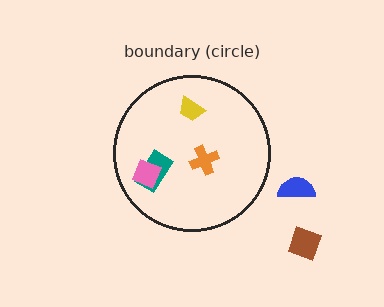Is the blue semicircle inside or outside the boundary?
Outside.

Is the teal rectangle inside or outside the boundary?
Inside.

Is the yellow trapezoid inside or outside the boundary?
Inside.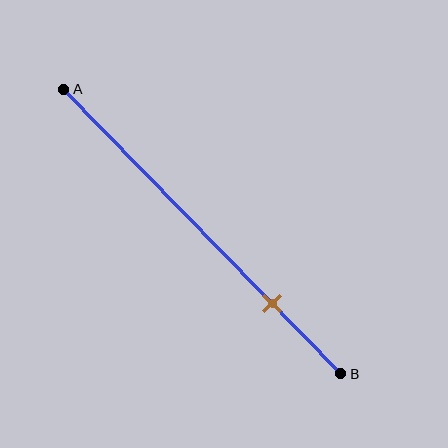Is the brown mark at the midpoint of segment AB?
No, the mark is at about 75% from A, not at the 50% midpoint.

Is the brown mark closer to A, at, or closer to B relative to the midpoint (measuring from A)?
The brown mark is closer to point B than the midpoint of segment AB.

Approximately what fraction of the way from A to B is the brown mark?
The brown mark is approximately 75% of the way from A to B.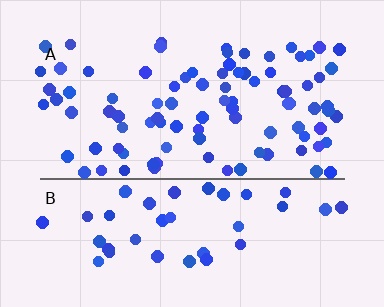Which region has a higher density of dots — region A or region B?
A (the top).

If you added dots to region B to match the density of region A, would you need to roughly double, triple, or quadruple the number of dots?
Approximately double.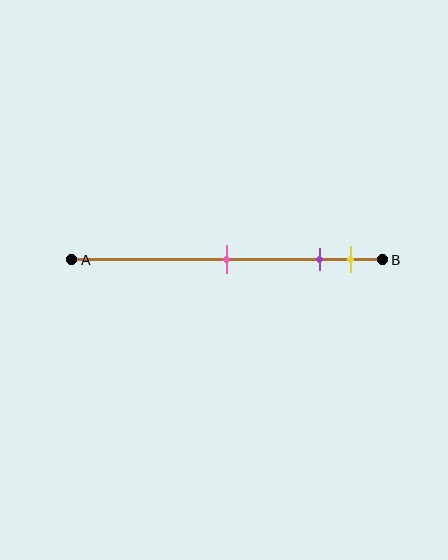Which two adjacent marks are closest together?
The purple and yellow marks are the closest adjacent pair.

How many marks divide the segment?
There are 3 marks dividing the segment.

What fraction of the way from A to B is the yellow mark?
The yellow mark is approximately 90% (0.9) of the way from A to B.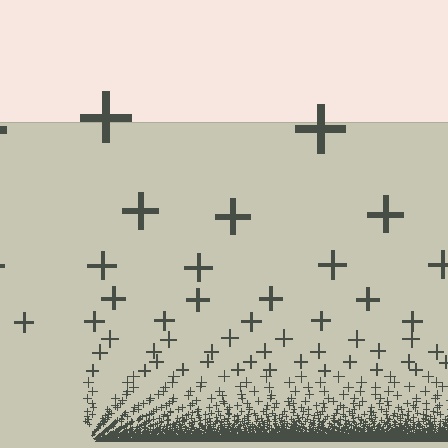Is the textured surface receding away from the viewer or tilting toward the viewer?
The surface appears to tilt toward the viewer. Texture elements get larger and sparser toward the top.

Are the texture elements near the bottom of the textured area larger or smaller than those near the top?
Smaller. The gradient is inverted — elements near the bottom are smaller and denser.